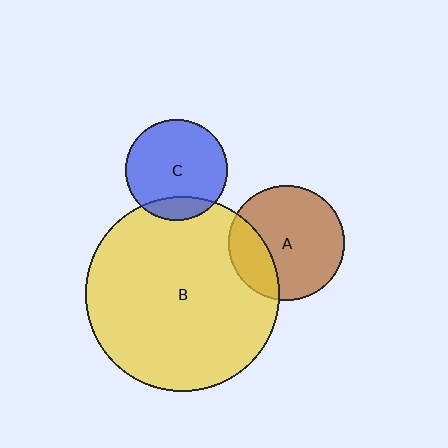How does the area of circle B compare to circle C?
Approximately 3.7 times.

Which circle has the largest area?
Circle B (yellow).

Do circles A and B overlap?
Yes.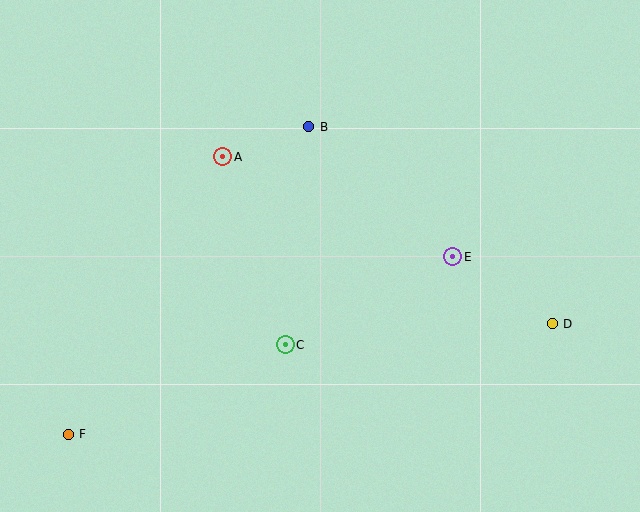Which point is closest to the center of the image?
Point C at (285, 345) is closest to the center.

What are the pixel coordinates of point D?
Point D is at (552, 324).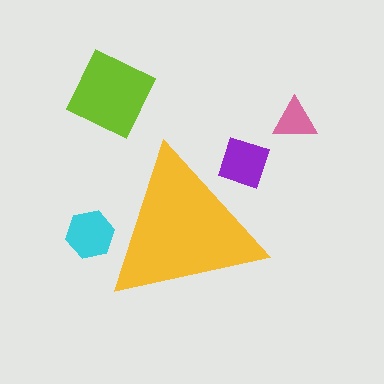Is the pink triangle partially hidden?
No, the pink triangle is fully visible.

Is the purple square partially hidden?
Yes, the purple square is partially hidden behind the yellow triangle.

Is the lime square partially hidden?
No, the lime square is fully visible.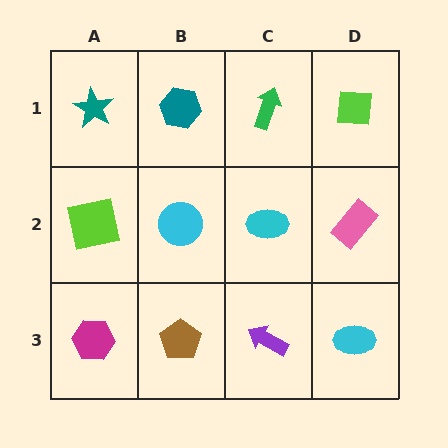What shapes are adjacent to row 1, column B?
A cyan circle (row 2, column B), a teal star (row 1, column A), a green arrow (row 1, column C).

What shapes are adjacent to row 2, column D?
A lime square (row 1, column D), a cyan ellipse (row 3, column D), a cyan ellipse (row 2, column C).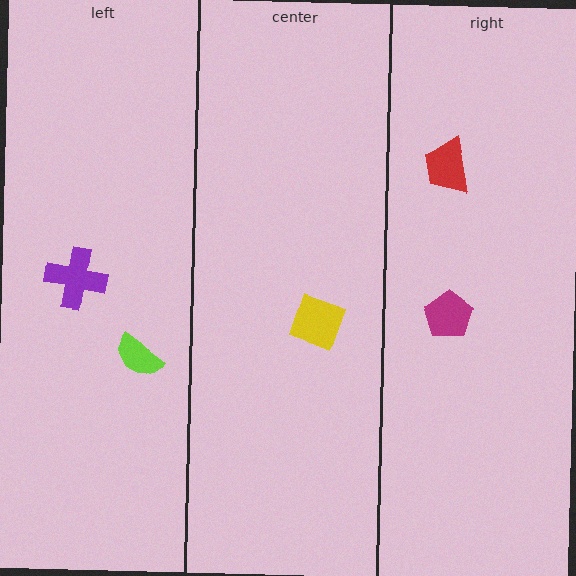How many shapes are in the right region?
2.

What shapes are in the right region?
The magenta pentagon, the red trapezoid.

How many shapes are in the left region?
2.